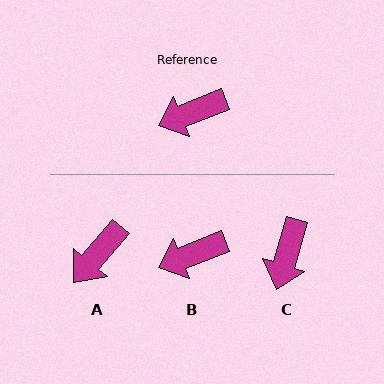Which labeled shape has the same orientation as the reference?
B.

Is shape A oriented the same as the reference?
No, it is off by about 28 degrees.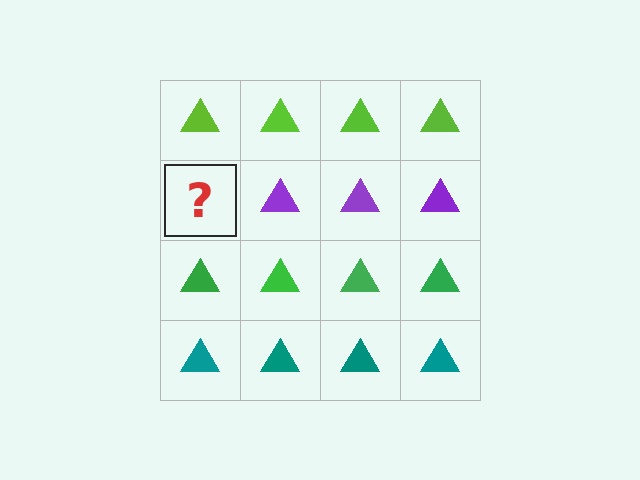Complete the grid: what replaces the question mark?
The question mark should be replaced with a purple triangle.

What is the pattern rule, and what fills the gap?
The rule is that each row has a consistent color. The gap should be filled with a purple triangle.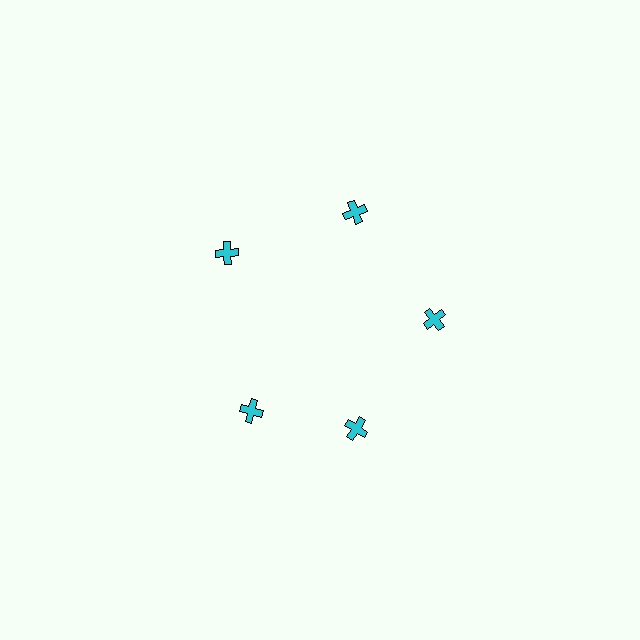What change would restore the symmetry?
The symmetry would be restored by rotating it back into even spacing with its neighbors so that all 5 crosses sit at equal angles and equal distance from the center.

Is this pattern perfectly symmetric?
No. The 5 cyan crosses are arranged in a ring, but one element near the 8 o'clock position is rotated out of alignment along the ring, breaking the 5-fold rotational symmetry.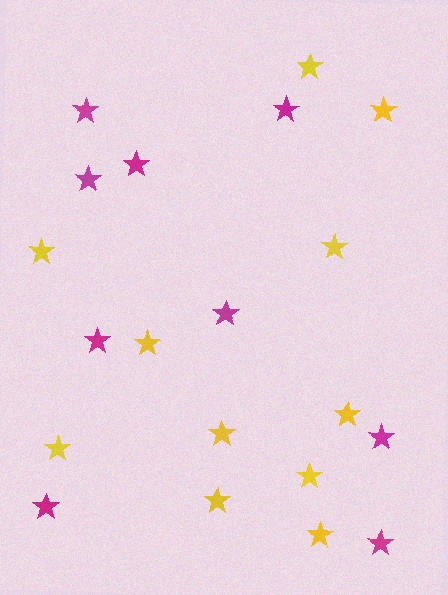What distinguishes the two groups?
There are 2 groups: one group of magenta stars (9) and one group of yellow stars (11).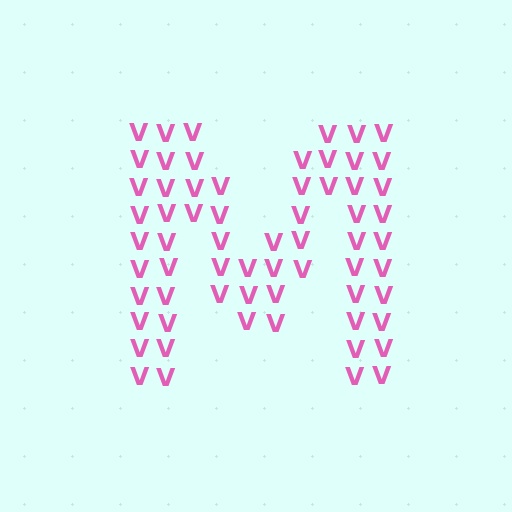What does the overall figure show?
The overall figure shows the letter M.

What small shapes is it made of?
It is made of small letter V's.